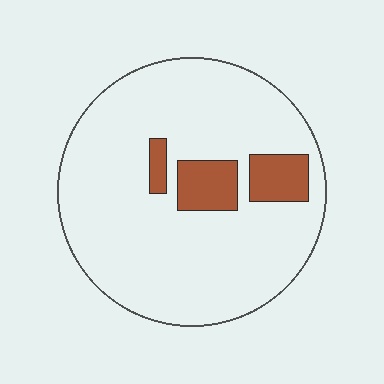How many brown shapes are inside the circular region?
3.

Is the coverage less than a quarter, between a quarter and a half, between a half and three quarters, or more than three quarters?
Less than a quarter.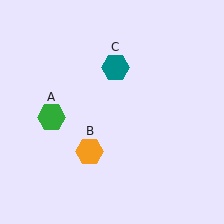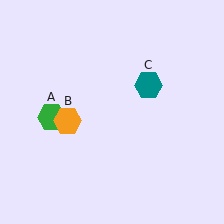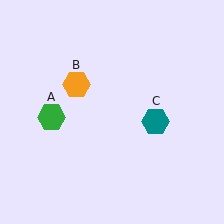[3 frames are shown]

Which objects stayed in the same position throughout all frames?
Green hexagon (object A) remained stationary.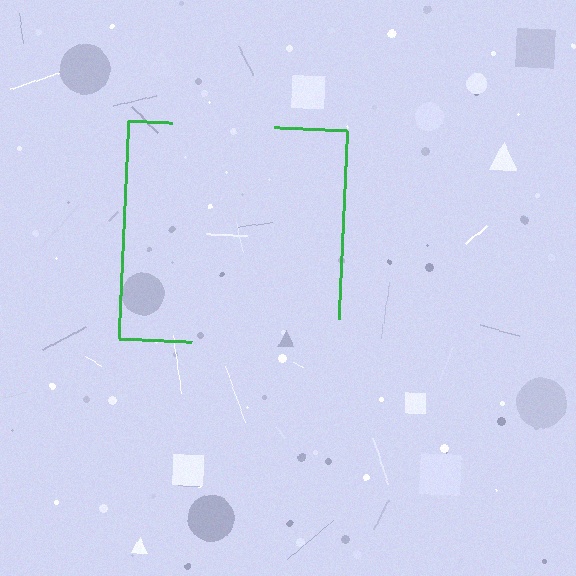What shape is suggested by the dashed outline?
The dashed outline suggests a square.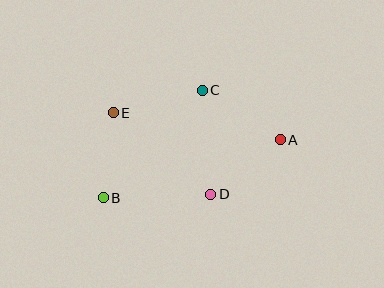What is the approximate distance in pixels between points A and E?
The distance between A and E is approximately 169 pixels.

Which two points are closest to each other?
Points B and E are closest to each other.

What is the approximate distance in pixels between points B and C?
The distance between B and C is approximately 147 pixels.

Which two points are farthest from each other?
Points A and B are farthest from each other.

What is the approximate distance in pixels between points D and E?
The distance between D and E is approximately 127 pixels.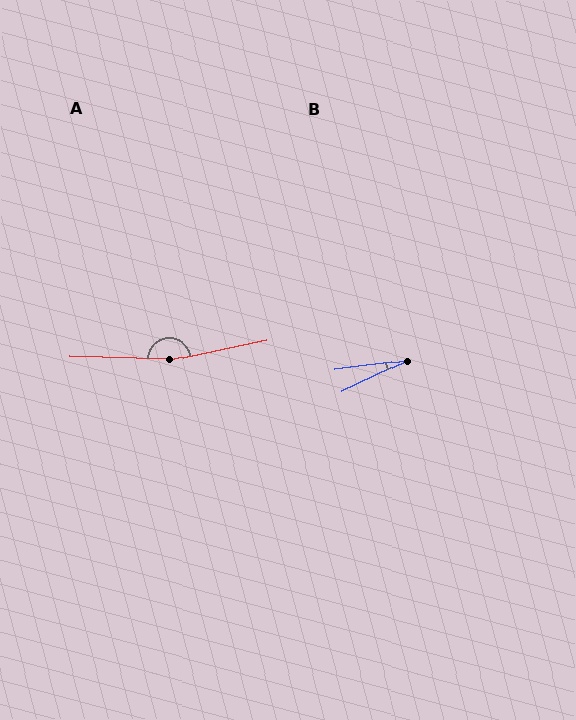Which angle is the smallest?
B, at approximately 18 degrees.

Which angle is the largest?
A, at approximately 167 degrees.